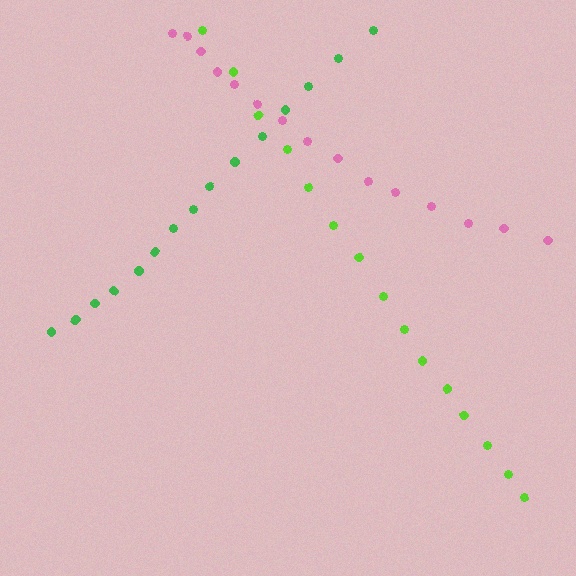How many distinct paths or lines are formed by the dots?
There are 3 distinct paths.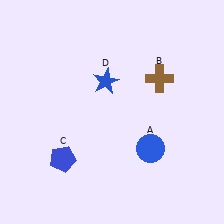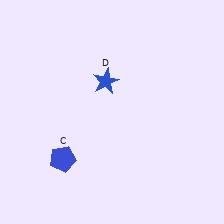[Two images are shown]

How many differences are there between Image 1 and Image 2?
There are 2 differences between the two images.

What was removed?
The brown cross (B), the blue circle (A) were removed in Image 2.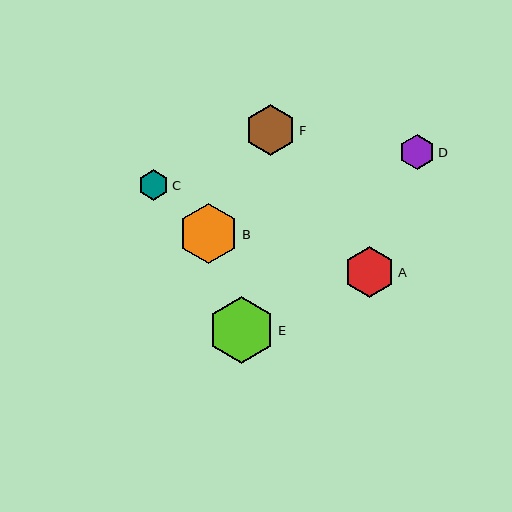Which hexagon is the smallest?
Hexagon C is the smallest with a size of approximately 31 pixels.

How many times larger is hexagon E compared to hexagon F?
Hexagon E is approximately 1.3 times the size of hexagon F.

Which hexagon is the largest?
Hexagon E is the largest with a size of approximately 67 pixels.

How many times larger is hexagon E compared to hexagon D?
Hexagon E is approximately 1.9 times the size of hexagon D.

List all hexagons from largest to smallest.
From largest to smallest: E, B, F, A, D, C.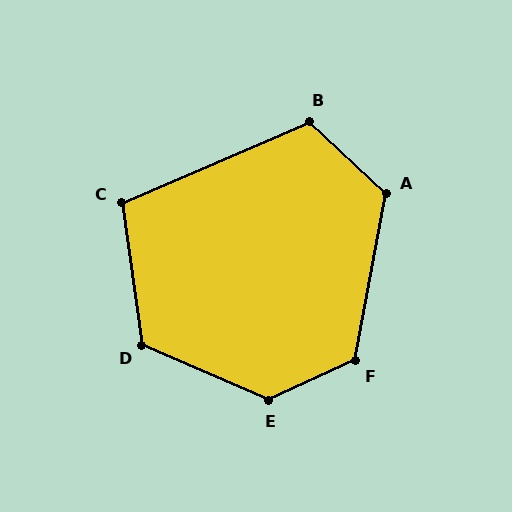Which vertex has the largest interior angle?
E, at approximately 132 degrees.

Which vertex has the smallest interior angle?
C, at approximately 105 degrees.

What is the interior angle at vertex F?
Approximately 125 degrees (obtuse).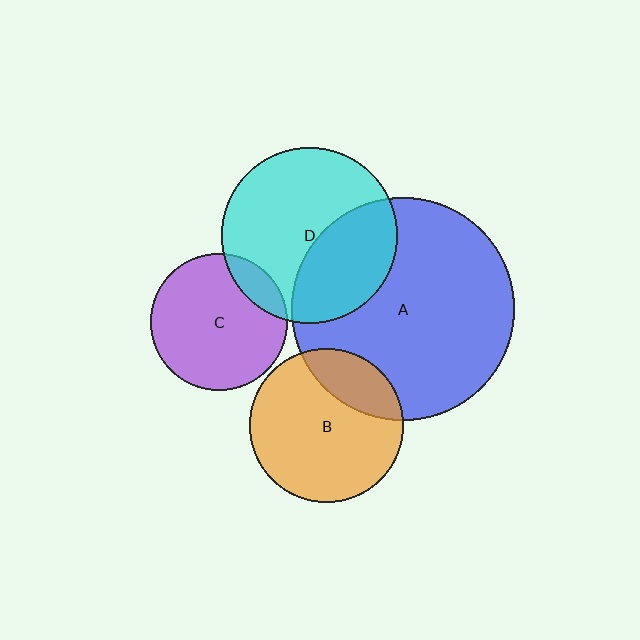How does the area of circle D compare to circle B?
Approximately 1.3 times.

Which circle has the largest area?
Circle A (blue).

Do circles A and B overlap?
Yes.